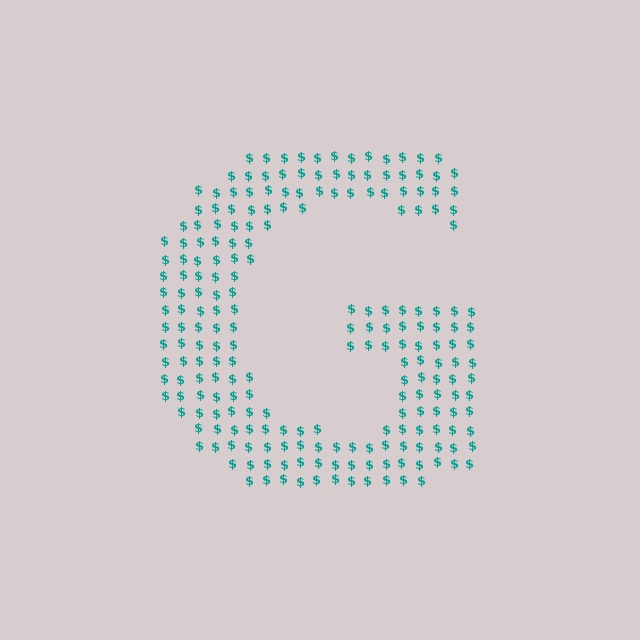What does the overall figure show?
The overall figure shows the letter G.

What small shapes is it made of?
It is made of small dollar signs.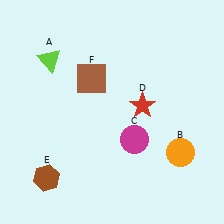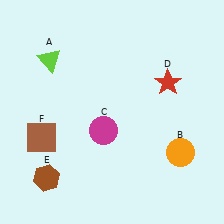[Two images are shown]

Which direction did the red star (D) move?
The red star (D) moved right.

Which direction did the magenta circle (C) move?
The magenta circle (C) moved left.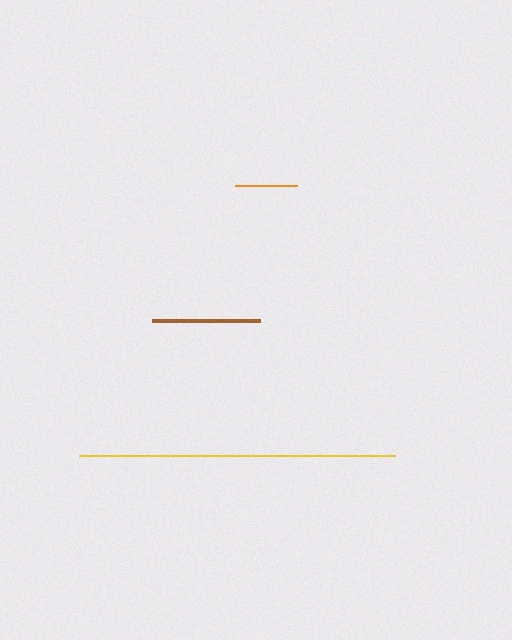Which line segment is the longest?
The yellow line is the longest at approximately 316 pixels.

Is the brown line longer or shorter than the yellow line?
The yellow line is longer than the brown line.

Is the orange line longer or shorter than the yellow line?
The yellow line is longer than the orange line.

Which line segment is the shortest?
The orange line is the shortest at approximately 62 pixels.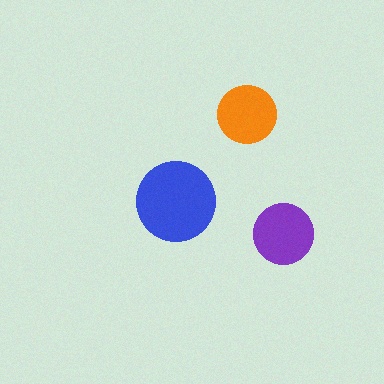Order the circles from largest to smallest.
the blue one, the purple one, the orange one.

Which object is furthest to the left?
The blue circle is leftmost.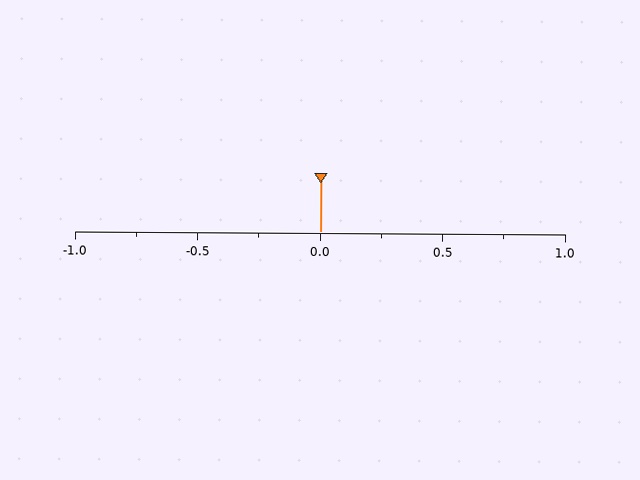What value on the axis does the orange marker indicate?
The marker indicates approximately 0.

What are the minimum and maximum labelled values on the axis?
The axis runs from -1.0 to 1.0.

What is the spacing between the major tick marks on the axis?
The major ticks are spaced 0.5 apart.